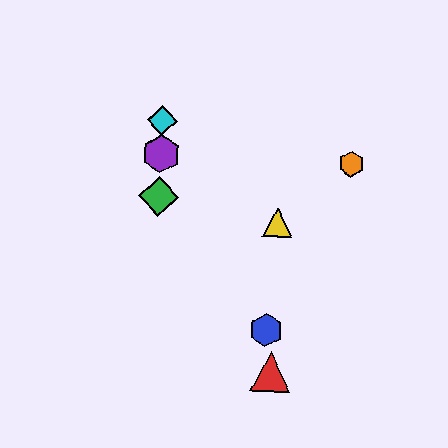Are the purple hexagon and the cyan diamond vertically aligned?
Yes, both are at x≈161.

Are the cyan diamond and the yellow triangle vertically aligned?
No, the cyan diamond is at x≈162 and the yellow triangle is at x≈278.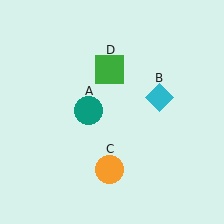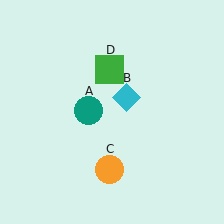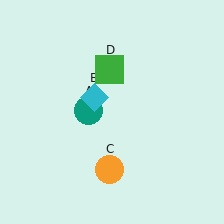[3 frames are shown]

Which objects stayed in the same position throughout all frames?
Teal circle (object A) and orange circle (object C) and green square (object D) remained stationary.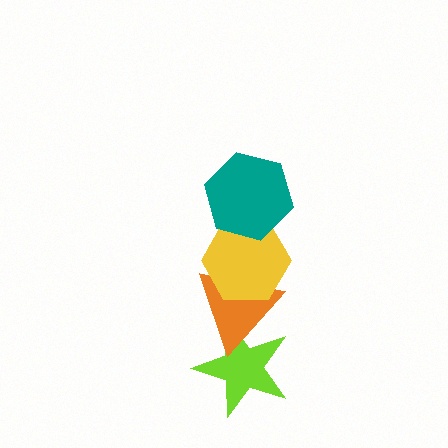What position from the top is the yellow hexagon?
The yellow hexagon is 2nd from the top.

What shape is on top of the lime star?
The orange triangle is on top of the lime star.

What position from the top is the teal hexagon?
The teal hexagon is 1st from the top.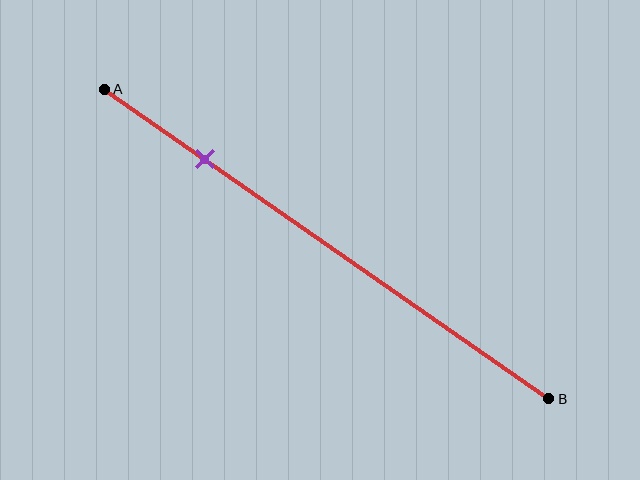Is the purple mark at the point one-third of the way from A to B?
No, the mark is at about 25% from A, not at the 33% one-third point.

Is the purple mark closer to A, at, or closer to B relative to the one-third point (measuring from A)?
The purple mark is closer to point A than the one-third point of segment AB.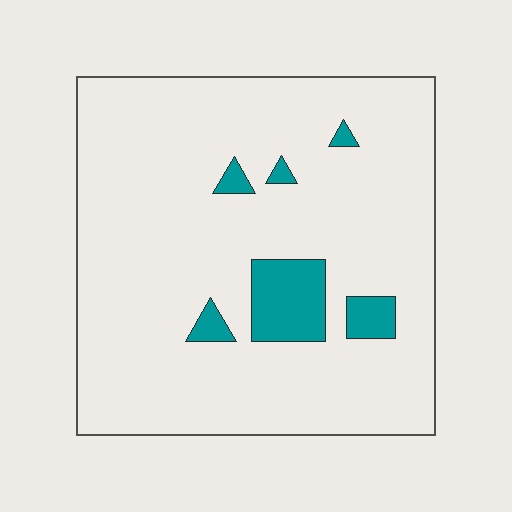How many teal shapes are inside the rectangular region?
6.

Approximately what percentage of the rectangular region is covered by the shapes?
Approximately 10%.